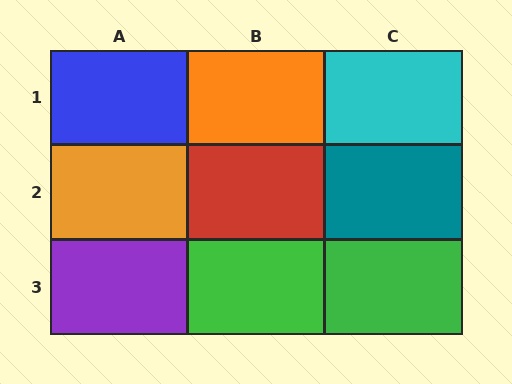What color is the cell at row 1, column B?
Orange.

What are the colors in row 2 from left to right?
Orange, red, teal.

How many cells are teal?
1 cell is teal.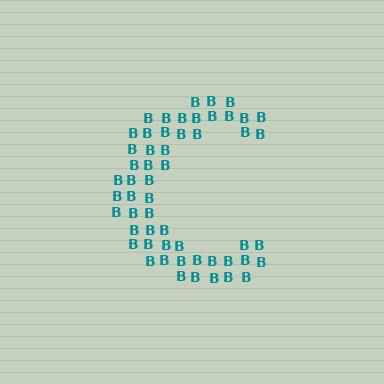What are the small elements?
The small elements are letter B's.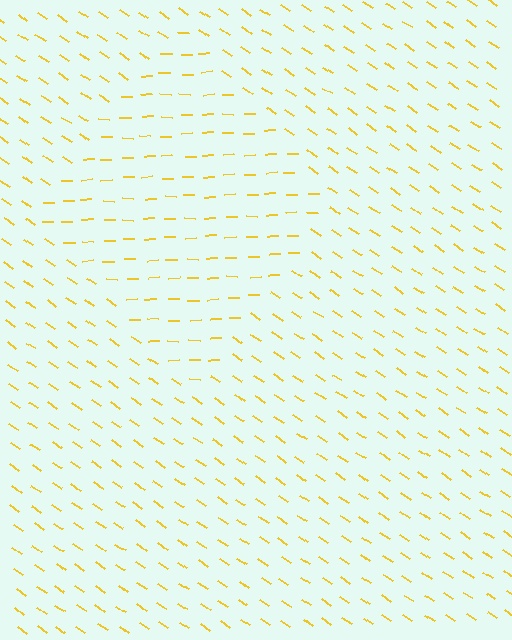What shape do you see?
I see a diamond.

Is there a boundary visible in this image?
Yes, there is a texture boundary formed by a change in line orientation.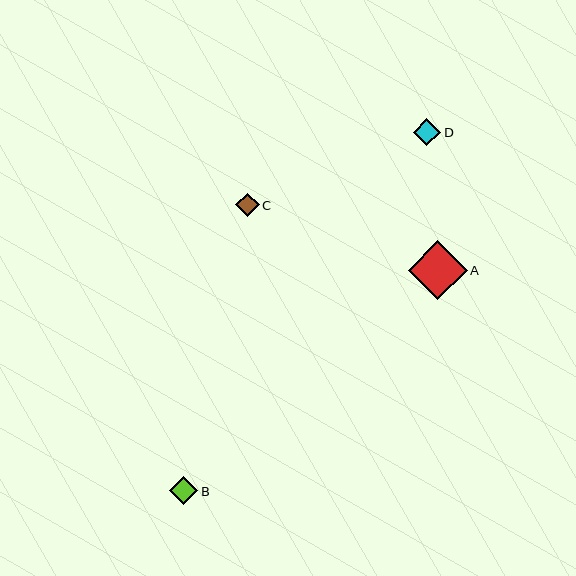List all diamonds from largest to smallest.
From largest to smallest: A, B, D, C.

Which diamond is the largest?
Diamond A is the largest with a size of approximately 59 pixels.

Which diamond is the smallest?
Diamond C is the smallest with a size of approximately 23 pixels.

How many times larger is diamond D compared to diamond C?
Diamond D is approximately 1.2 times the size of diamond C.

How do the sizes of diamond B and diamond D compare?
Diamond B and diamond D are approximately the same size.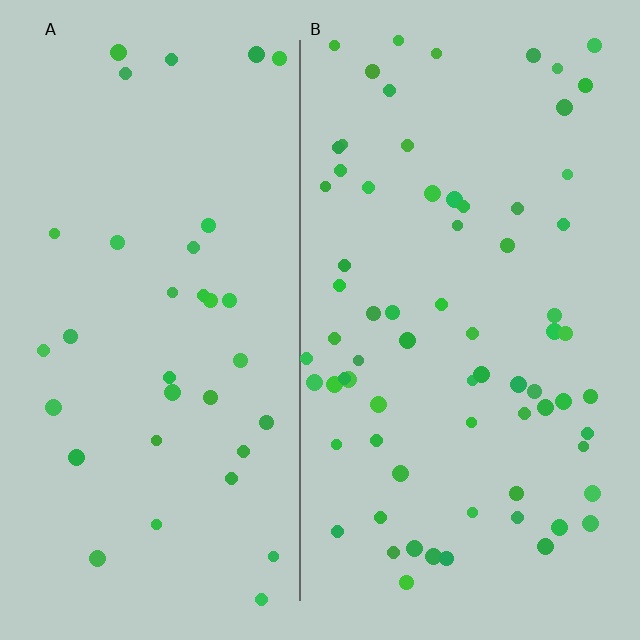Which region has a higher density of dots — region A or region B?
B (the right).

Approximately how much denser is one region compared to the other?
Approximately 2.1× — region B over region A.